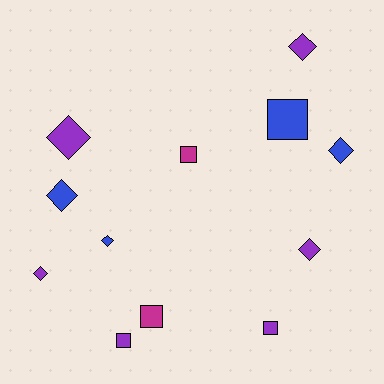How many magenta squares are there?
There are 2 magenta squares.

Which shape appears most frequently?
Diamond, with 7 objects.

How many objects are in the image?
There are 12 objects.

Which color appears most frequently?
Purple, with 6 objects.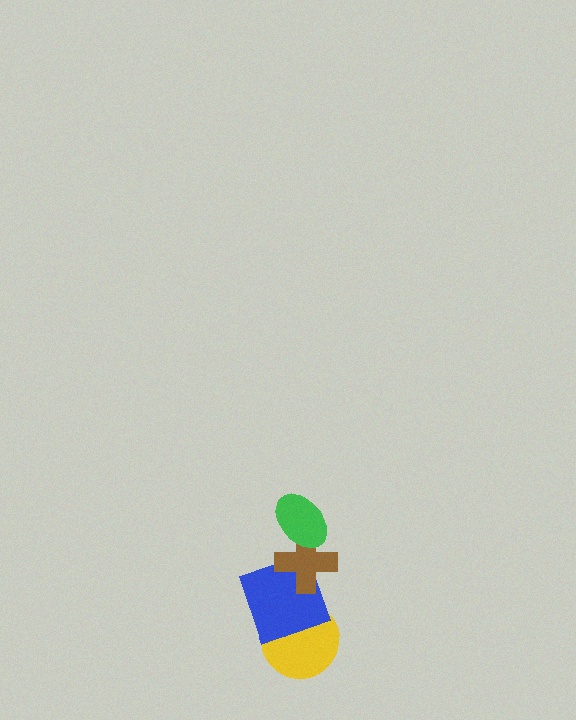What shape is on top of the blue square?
The brown cross is on top of the blue square.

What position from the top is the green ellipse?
The green ellipse is 1st from the top.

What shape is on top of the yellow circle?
The blue square is on top of the yellow circle.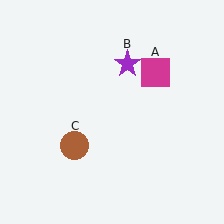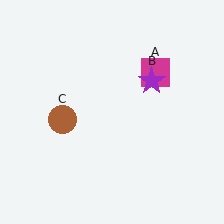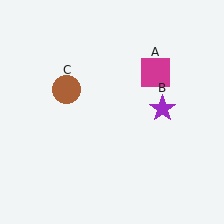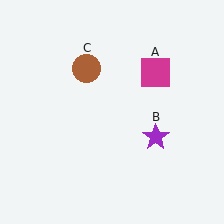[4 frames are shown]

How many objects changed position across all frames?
2 objects changed position: purple star (object B), brown circle (object C).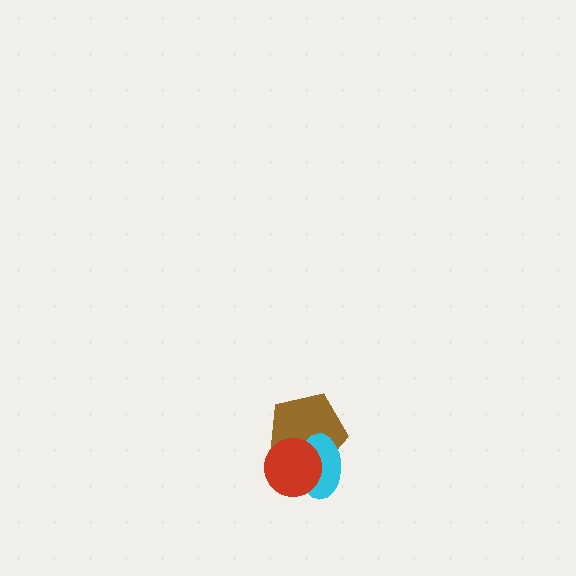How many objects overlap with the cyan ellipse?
2 objects overlap with the cyan ellipse.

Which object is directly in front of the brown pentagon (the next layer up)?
The cyan ellipse is directly in front of the brown pentagon.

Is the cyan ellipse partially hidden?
Yes, it is partially covered by another shape.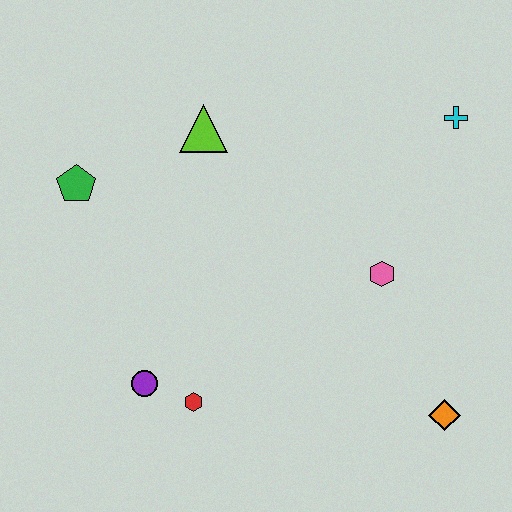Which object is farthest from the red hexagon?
The cyan cross is farthest from the red hexagon.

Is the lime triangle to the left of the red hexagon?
No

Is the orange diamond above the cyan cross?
No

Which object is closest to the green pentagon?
The lime triangle is closest to the green pentagon.